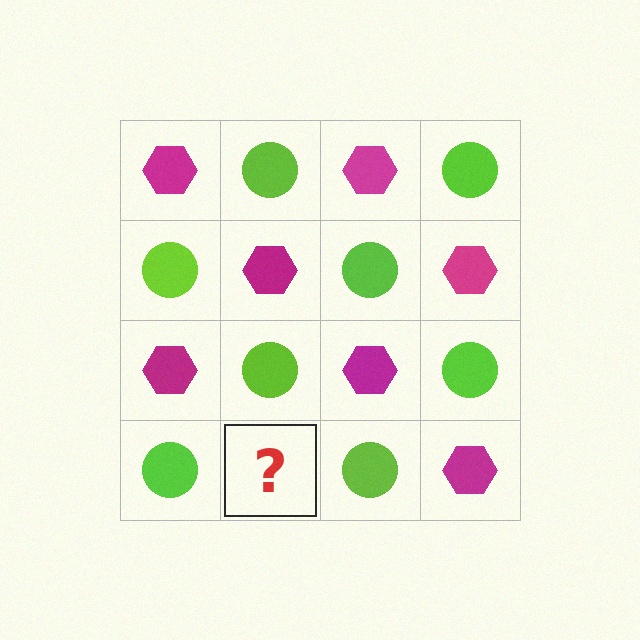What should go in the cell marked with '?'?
The missing cell should contain a magenta hexagon.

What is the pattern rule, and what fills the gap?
The rule is that it alternates magenta hexagon and lime circle in a checkerboard pattern. The gap should be filled with a magenta hexagon.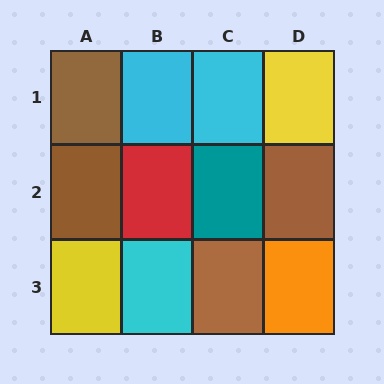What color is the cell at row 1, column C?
Cyan.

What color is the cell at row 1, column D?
Yellow.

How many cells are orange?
1 cell is orange.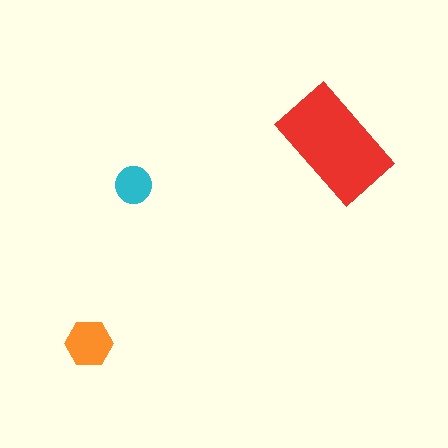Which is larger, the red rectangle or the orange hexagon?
The red rectangle.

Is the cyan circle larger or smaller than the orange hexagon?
Smaller.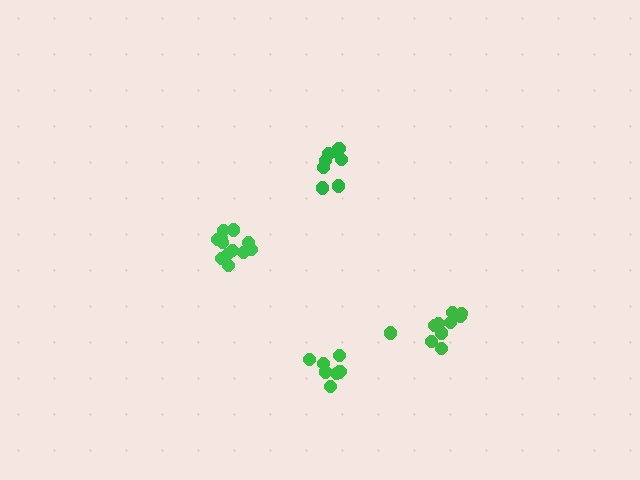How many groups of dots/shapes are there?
There are 4 groups.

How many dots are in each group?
Group 1: 8 dots, Group 2: 10 dots, Group 3: 8 dots, Group 4: 13 dots (39 total).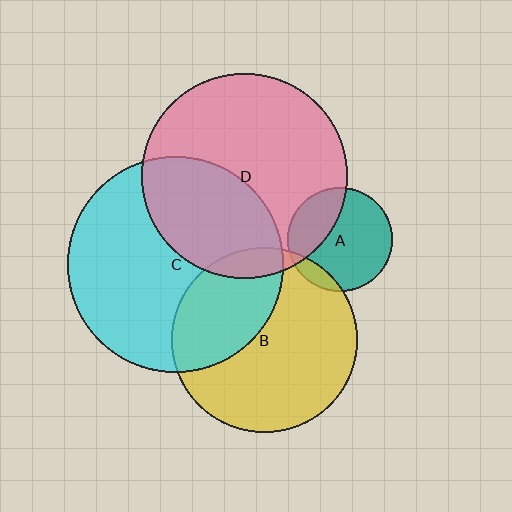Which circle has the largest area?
Circle C (cyan).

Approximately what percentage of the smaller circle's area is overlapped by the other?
Approximately 30%.